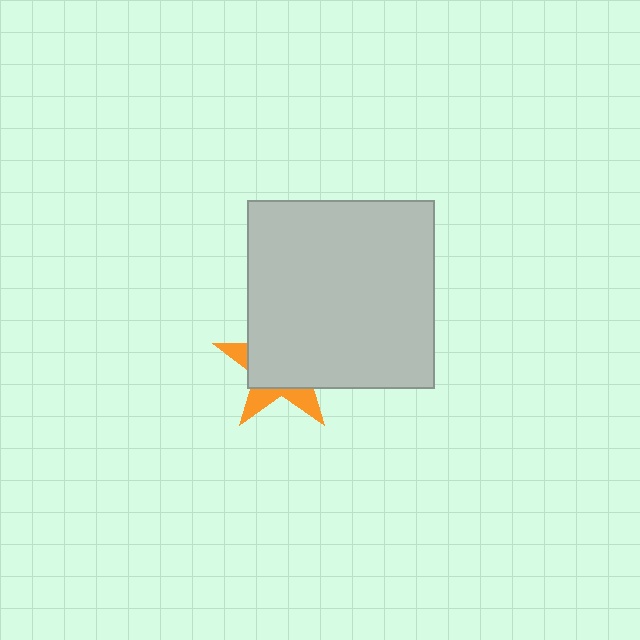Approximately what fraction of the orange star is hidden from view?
Roughly 69% of the orange star is hidden behind the light gray square.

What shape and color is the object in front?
The object in front is a light gray square.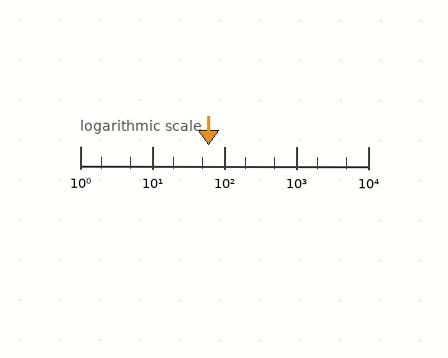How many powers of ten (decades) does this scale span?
The scale spans 4 decades, from 1 to 10000.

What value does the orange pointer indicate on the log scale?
The pointer indicates approximately 60.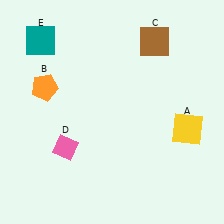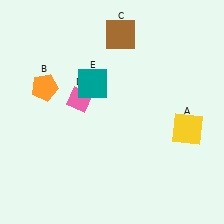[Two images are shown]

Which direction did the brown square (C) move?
The brown square (C) moved left.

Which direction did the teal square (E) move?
The teal square (E) moved right.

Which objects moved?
The objects that moved are: the brown square (C), the pink diamond (D), the teal square (E).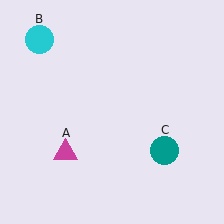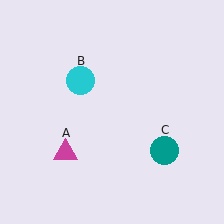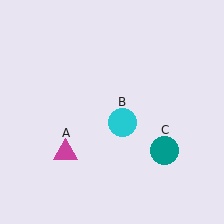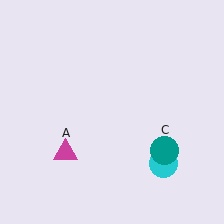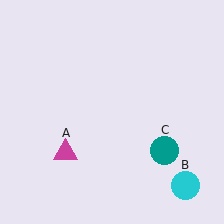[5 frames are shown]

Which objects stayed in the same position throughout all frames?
Magenta triangle (object A) and teal circle (object C) remained stationary.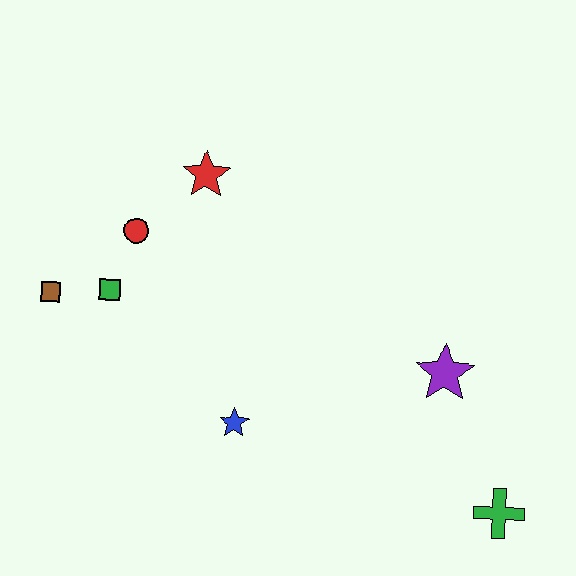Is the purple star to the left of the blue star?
No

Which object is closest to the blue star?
The green square is closest to the blue star.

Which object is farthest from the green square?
The green cross is farthest from the green square.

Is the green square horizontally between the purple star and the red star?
No